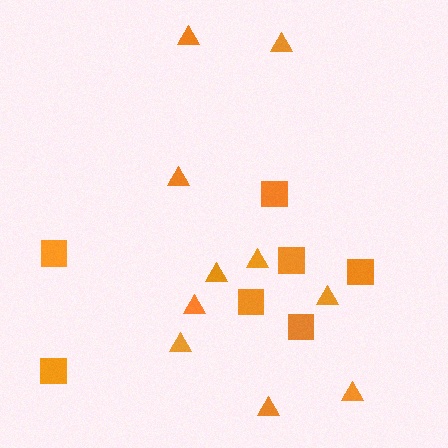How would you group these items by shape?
There are 2 groups: one group of triangles (10) and one group of squares (7).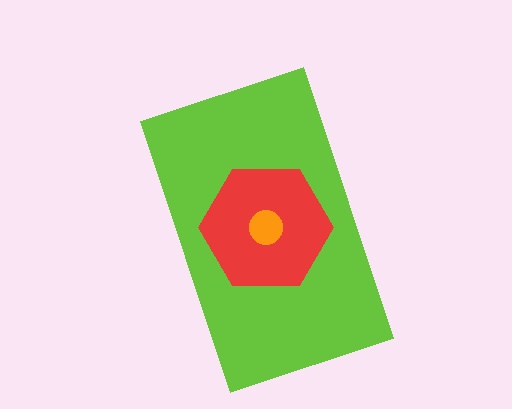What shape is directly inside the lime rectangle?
The red hexagon.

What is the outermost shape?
The lime rectangle.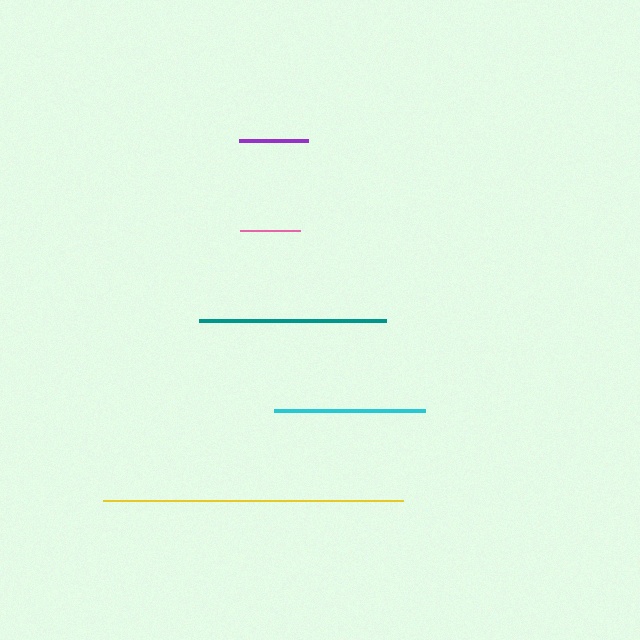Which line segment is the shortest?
The pink line is the shortest at approximately 60 pixels.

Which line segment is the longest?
The yellow line is the longest at approximately 300 pixels.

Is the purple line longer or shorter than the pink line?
The purple line is longer than the pink line.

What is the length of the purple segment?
The purple segment is approximately 69 pixels long.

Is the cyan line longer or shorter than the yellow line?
The yellow line is longer than the cyan line.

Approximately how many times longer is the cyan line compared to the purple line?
The cyan line is approximately 2.2 times the length of the purple line.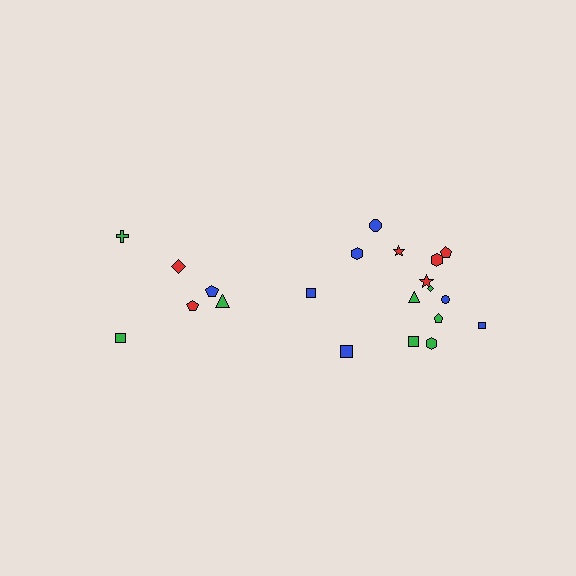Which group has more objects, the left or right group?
The right group.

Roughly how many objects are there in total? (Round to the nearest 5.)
Roughly 20 objects in total.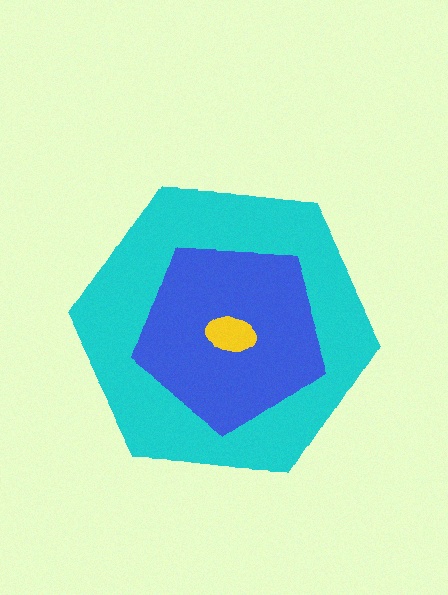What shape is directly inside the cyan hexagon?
The blue pentagon.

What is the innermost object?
The yellow ellipse.